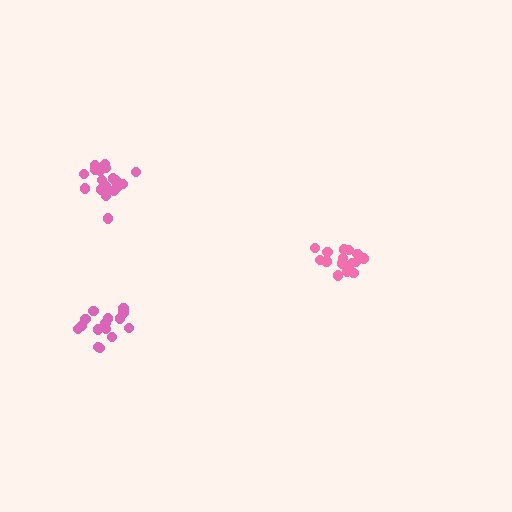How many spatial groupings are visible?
There are 3 spatial groupings.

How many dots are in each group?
Group 1: 15 dots, Group 2: 18 dots, Group 3: 16 dots (49 total).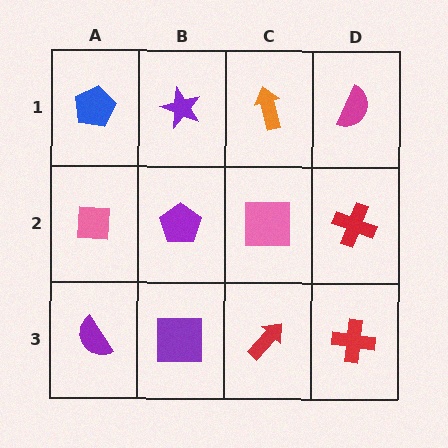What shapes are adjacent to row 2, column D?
A magenta semicircle (row 1, column D), a red cross (row 3, column D), a pink square (row 2, column C).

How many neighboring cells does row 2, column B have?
4.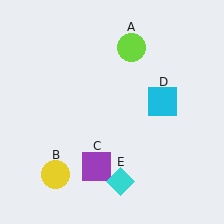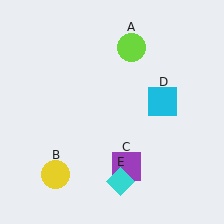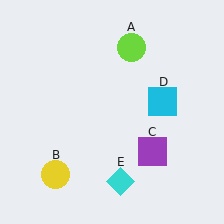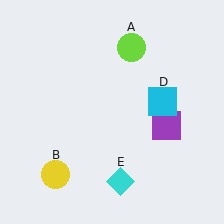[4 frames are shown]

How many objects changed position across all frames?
1 object changed position: purple square (object C).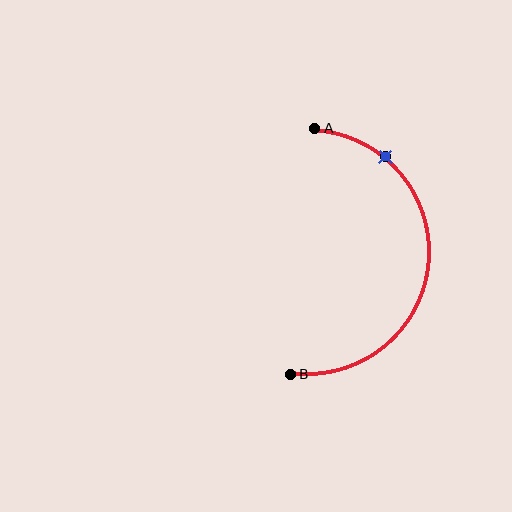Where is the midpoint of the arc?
The arc midpoint is the point on the curve farthest from the straight line joining A and B. It sits to the right of that line.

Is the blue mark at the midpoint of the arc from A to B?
No. The blue mark lies on the arc but is closer to endpoint A. The arc midpoint would be at the point on the curve equidistant along the arc from both A and B.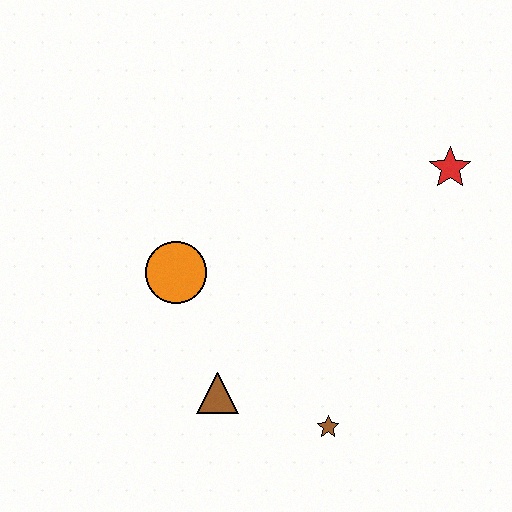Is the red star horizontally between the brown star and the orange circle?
No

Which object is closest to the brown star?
The brown triangle is closest to the brown star.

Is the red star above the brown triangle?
Yes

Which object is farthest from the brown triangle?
The red star is farthest from the brown triangle.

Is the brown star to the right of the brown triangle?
Yes